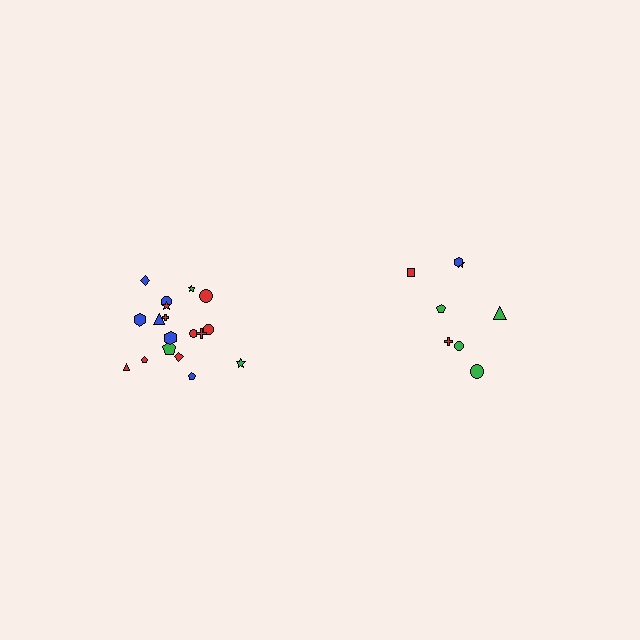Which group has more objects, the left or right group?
The left group.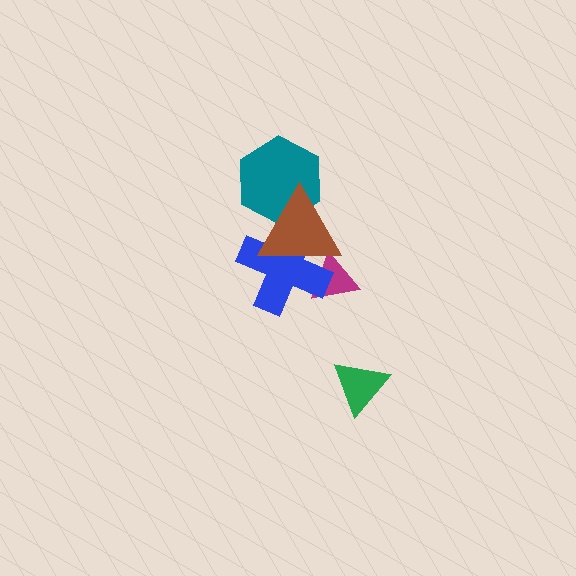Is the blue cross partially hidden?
Yes, it is partially covered by another shape.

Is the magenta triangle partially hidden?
Yes, it is partially covered by another shape.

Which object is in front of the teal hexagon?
The brown triangle is in front of the teal hexagon.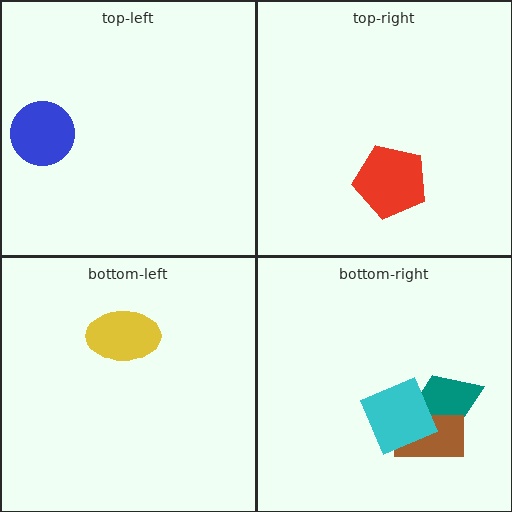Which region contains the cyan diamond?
The bottom-right region.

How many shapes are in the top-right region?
1.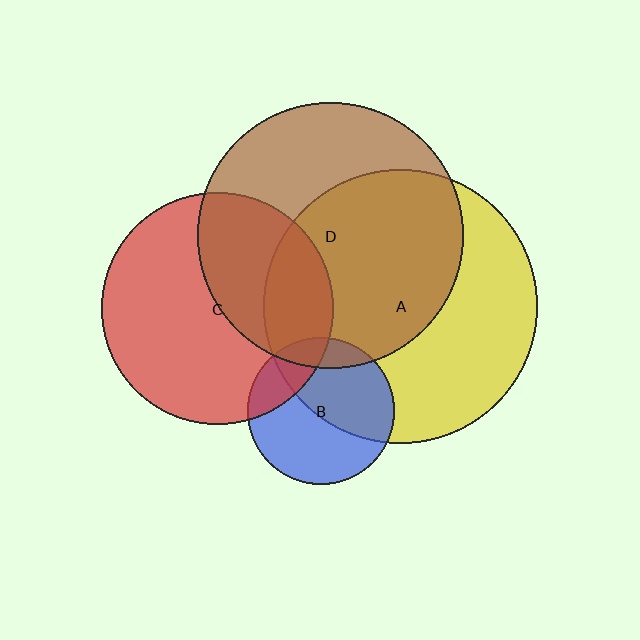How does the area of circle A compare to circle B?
Approximately 3.5 times.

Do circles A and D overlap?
Yes.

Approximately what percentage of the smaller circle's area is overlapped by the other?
Approximately 55%.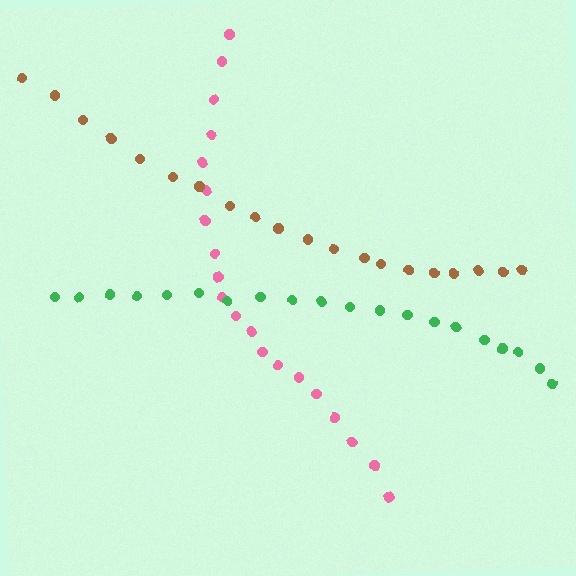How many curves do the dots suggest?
There are 3 distinct paths.